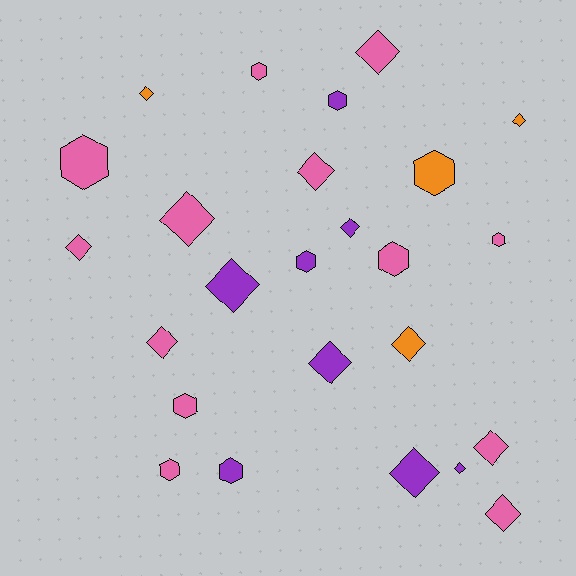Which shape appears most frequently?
Diamond, with 15 objects.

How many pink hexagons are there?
There are 6 pink hexagons.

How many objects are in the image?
There are 25 objects.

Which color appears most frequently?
Pink, with 13 objects.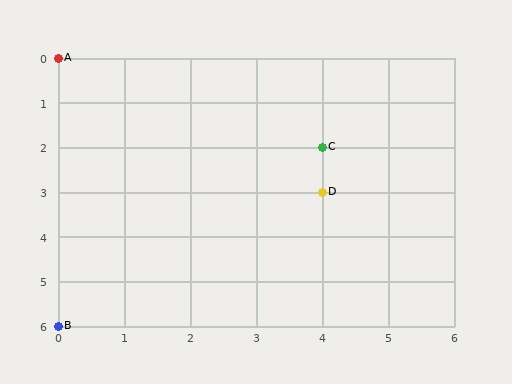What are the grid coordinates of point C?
Point C is at grid coordinates (4, 2).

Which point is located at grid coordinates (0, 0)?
Point A is at (0, 0).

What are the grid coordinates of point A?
Point A is at grid coordinates (0, 0).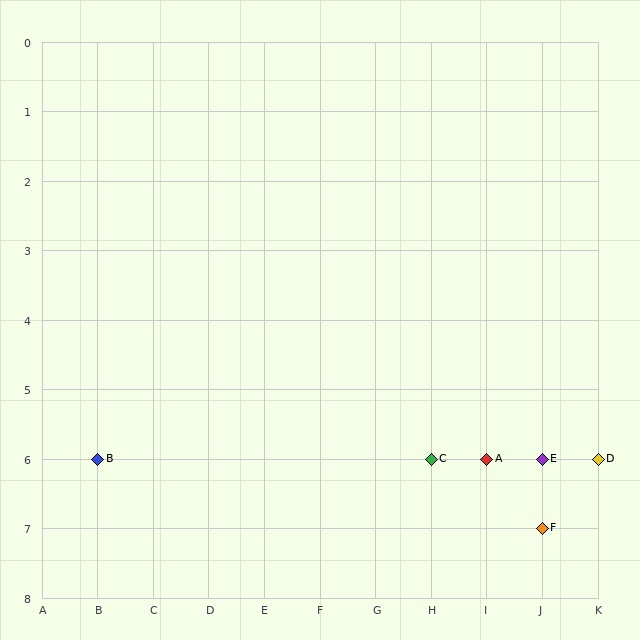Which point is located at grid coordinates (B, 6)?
Point B is at (B, 6).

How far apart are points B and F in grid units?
Points B and F are 8 columns and 1 row apart (about 8.1 grid units diagonally).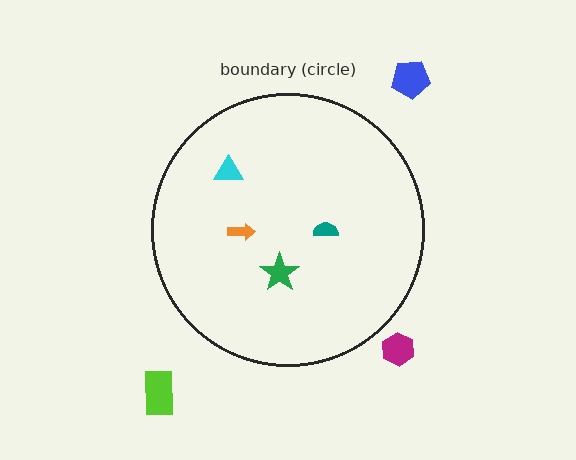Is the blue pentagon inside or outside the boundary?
Outside.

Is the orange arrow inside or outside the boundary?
Inside.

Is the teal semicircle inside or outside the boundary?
Inside.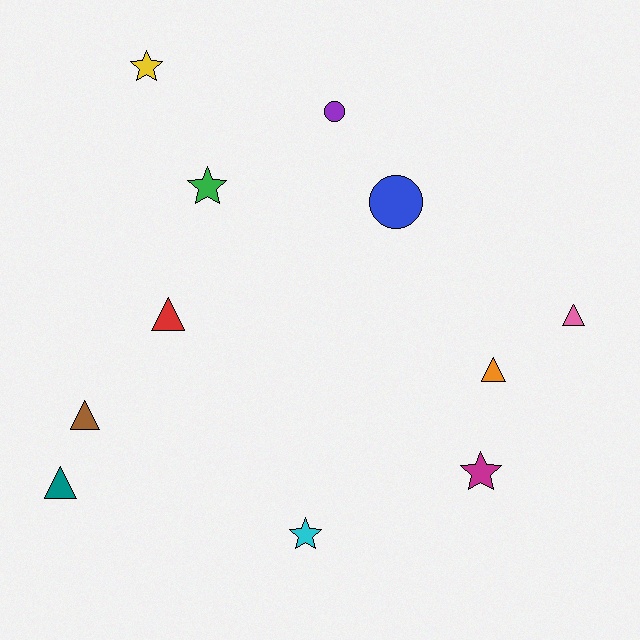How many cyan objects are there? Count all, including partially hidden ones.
There is 1 cyan object.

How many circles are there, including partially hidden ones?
There are 2 circles.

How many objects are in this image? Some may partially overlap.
There are 11 objects.